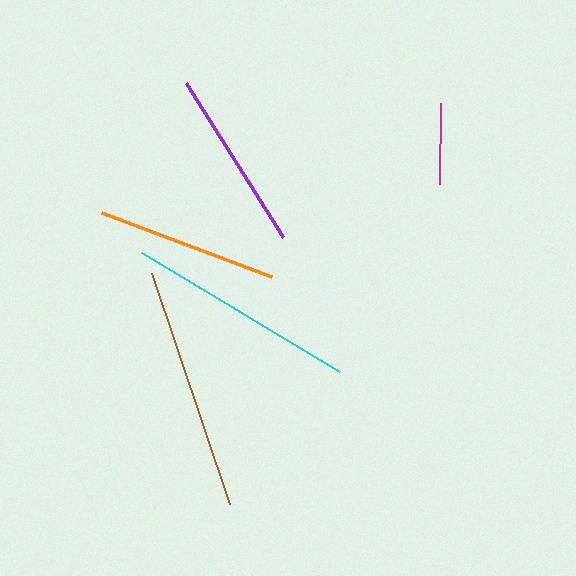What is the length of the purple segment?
The purple segment is approximately 182 pixels long.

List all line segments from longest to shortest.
From longest to shortest: brown, cyan, purple, orange, magenta.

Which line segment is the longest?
The brown line is the longest at approximately 243 pixels.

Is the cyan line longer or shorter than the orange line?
The cyan line is longer than the orange line.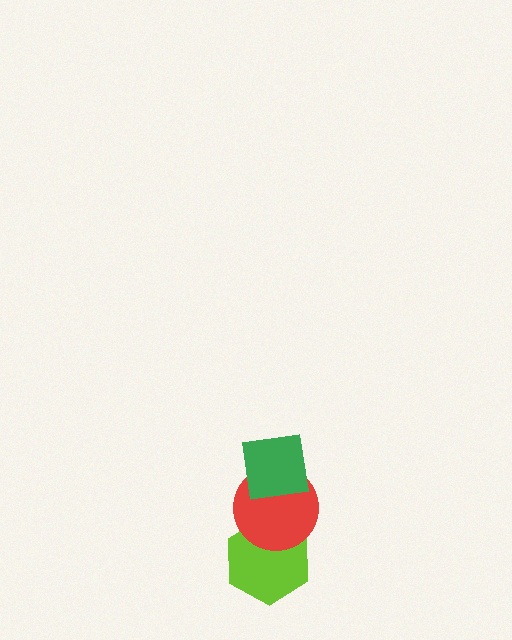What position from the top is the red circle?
The red circle is 2nd from the top.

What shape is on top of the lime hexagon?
The red circle is on top of the lime hexagon.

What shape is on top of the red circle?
The green square is on top of the red circle.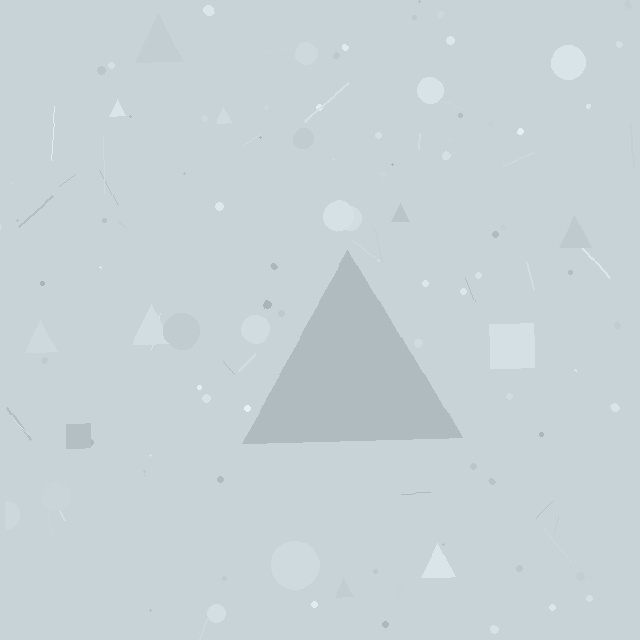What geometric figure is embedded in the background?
A triangle is embedded in the background.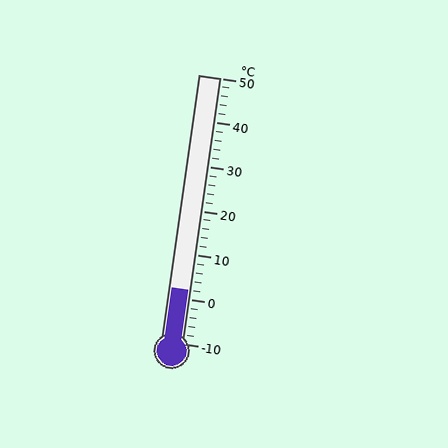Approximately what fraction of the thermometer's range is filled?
The thermometer is filled to approximately 20% of its range.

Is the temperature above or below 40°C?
The temperature is below 40°C.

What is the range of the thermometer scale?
The thermometer scale ranges from -10°C to 50°C.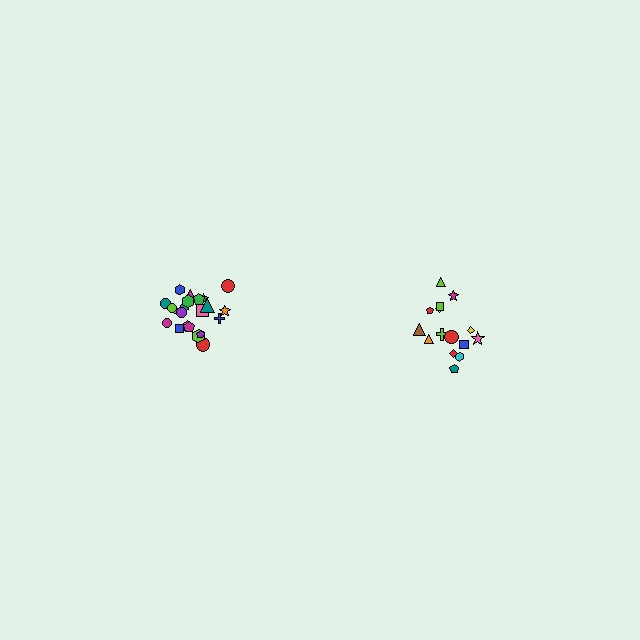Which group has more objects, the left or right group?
The left group.